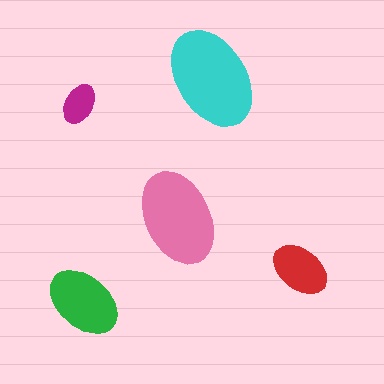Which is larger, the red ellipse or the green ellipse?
The green one.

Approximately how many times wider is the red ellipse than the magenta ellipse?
About 1.5 times wider.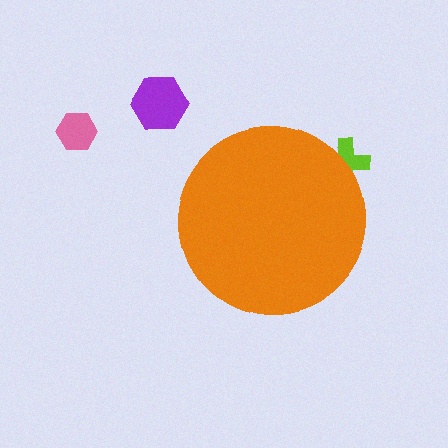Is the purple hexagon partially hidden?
No, the purple hexagon is fully visible.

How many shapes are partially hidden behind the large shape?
1 shape is partially hidden.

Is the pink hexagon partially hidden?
No, the pink hexagon is fully visible.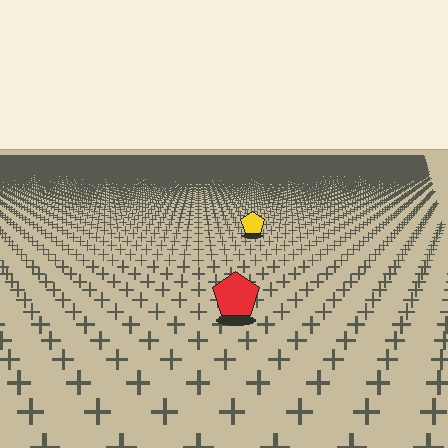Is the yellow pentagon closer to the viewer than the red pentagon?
No. The red pentagon is closer — you can tell from the texture gradient: the ground texture is coarser near it.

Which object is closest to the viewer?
The red pentagon is closest. The texture marks near it are larger and more spread out.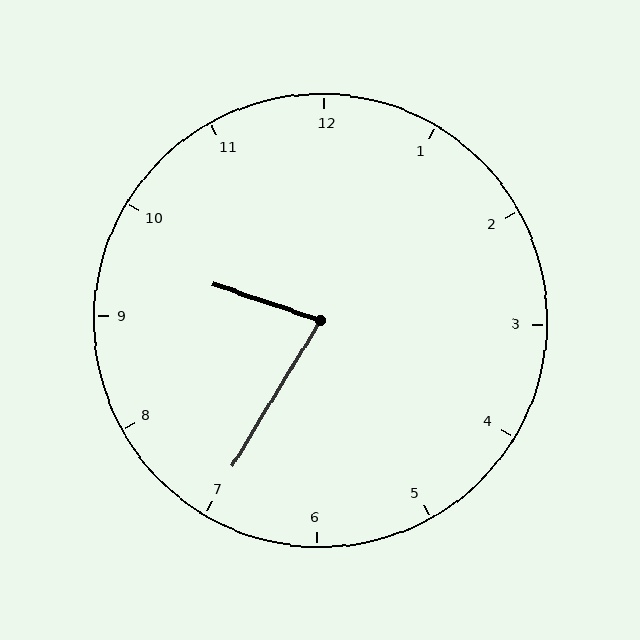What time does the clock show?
9:35.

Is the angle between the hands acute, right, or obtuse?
It is acute.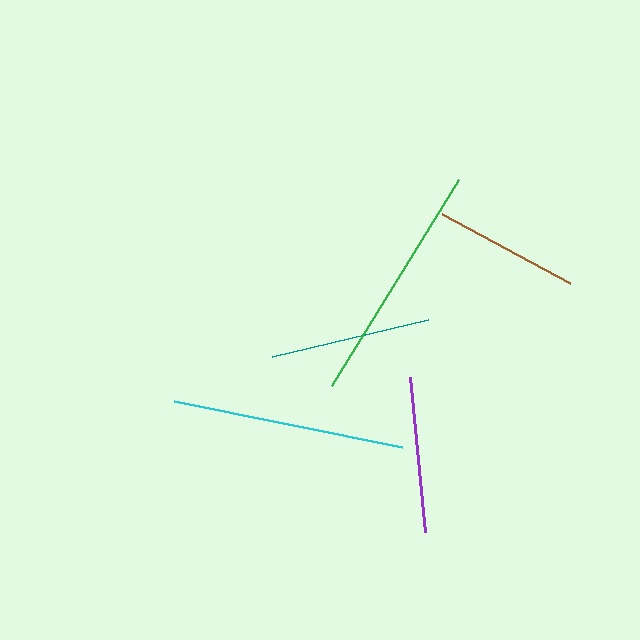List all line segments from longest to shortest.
From longest to shortest: green, cyan, teal, purple, brown.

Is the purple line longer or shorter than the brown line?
The purple line is longer than the brown line.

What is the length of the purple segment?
The purple segment is approximately 156 pixels long.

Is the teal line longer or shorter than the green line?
The green line is longer than the teal line.